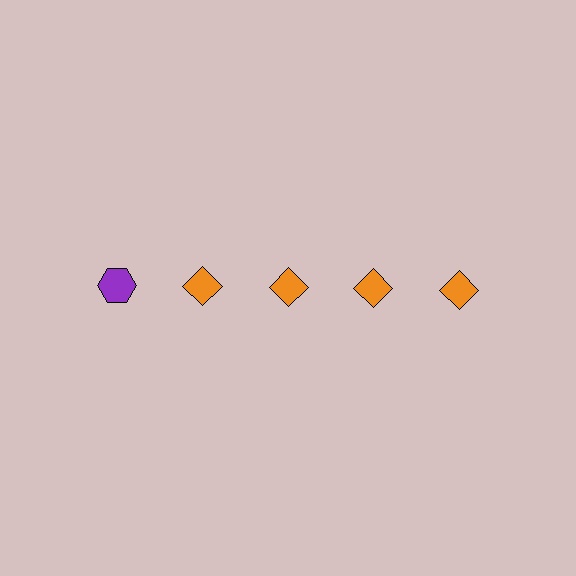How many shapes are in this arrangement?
There are 5 shapes arranged in a grid pattern.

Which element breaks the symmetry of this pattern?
The purple hexagon in the top row, leftmost column breaks the symmetry. All other shapes are orange diamonds.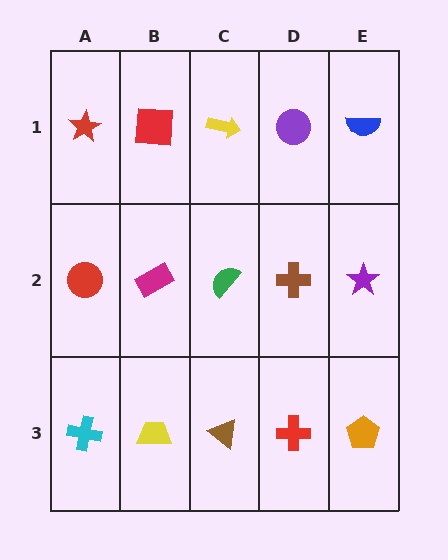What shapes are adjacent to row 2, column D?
A purple circle (row 1, column D), a red cross (row 3, column D), a green semicircle (row 2, column C), a purple star (row 2, column E).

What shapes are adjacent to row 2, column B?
A red square (row 1, column B), a yellow trapezoid (row 3, column B), a red circle (row 2, column A), a green semicircle (row 2, column C).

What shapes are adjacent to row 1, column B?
A magenta rectangle (row 2, column B), a red star (row 1, column A), a yellow arrow (row 1, column C).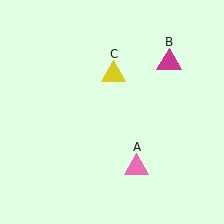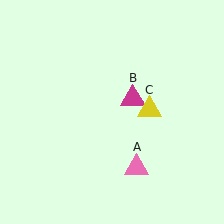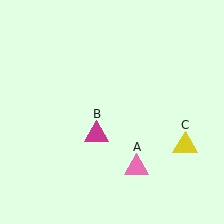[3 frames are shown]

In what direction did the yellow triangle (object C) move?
The yellow triangle (object C) moved down and to the right.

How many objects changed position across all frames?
2 objects changed position: magenta triangle (object B), yellow triangle (object C).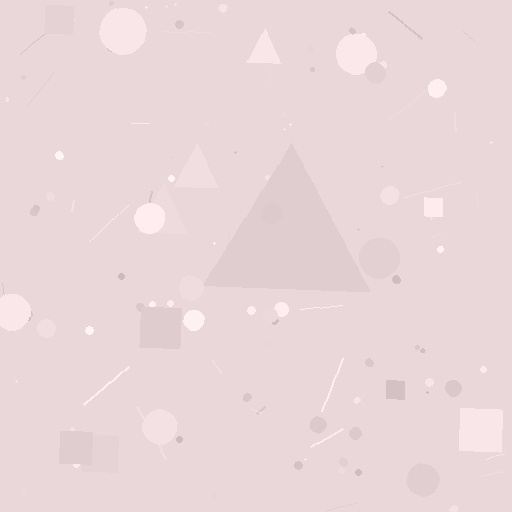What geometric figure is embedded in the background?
A triangle is embedded in the background.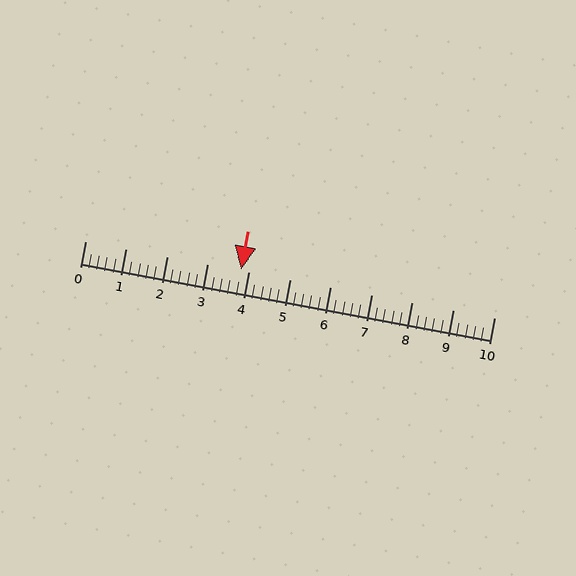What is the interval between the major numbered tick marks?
The major tick marks are spaced 1 units apart.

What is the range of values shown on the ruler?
The ruler shows values from 0 to 10.